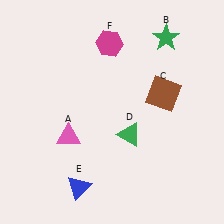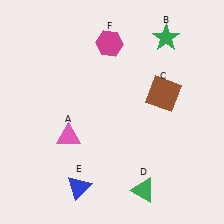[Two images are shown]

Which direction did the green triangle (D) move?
The green triangle (D) moved down.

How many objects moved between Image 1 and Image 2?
1 object moved between the two images.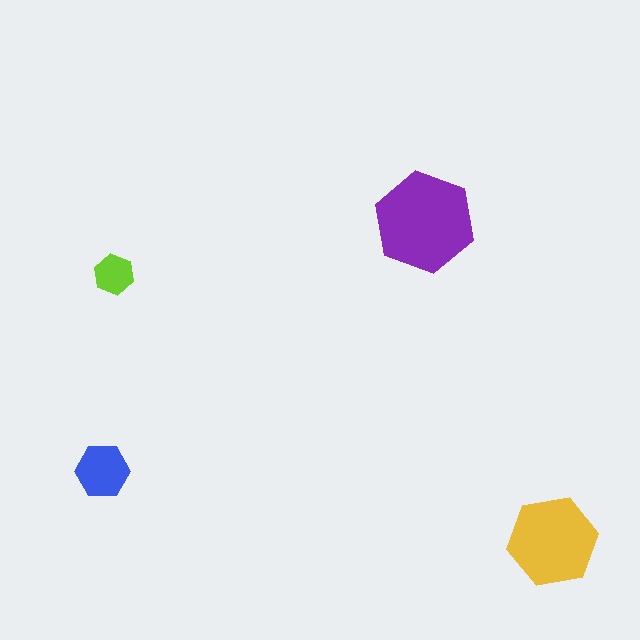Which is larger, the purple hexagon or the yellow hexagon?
The purple one.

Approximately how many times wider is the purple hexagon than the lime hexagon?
About 2.5 times wider.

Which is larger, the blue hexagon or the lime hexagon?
The blue one.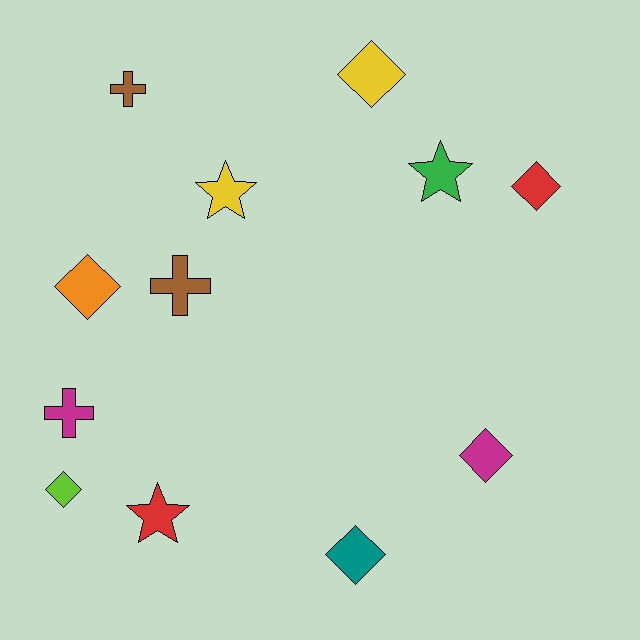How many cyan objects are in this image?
There are no cyan objects.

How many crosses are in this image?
There are 3 crosses.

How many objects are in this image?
There are 12 objects.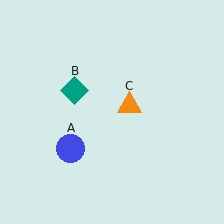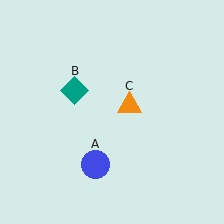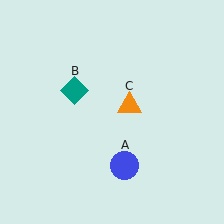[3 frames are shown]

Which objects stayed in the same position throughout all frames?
Teal diamond (object B) and orange triangle (object C) remained stationary.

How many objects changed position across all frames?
1 object changed position: blue circle (object A).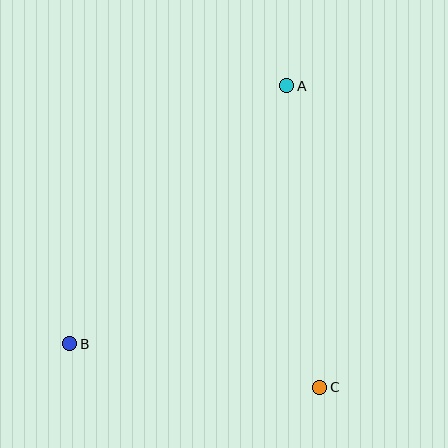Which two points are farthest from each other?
Points A and B are farthest from each other.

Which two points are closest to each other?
Points B and C are closest to each other.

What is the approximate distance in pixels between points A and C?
The distance between A and C is approximately 303 pixels.